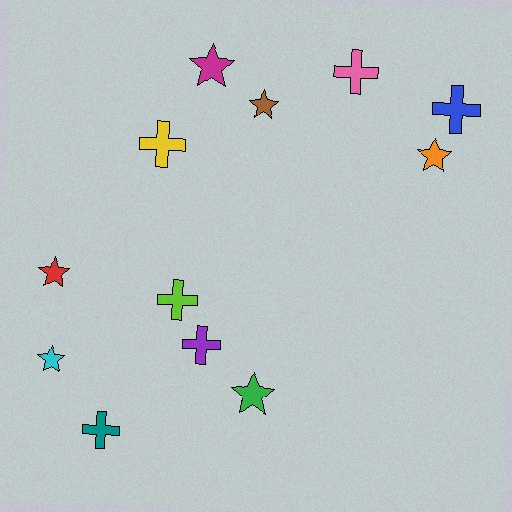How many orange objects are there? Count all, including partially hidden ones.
There is 1 orange object.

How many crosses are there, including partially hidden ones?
There are 6 crosses.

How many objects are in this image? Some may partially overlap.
There are 12 objects.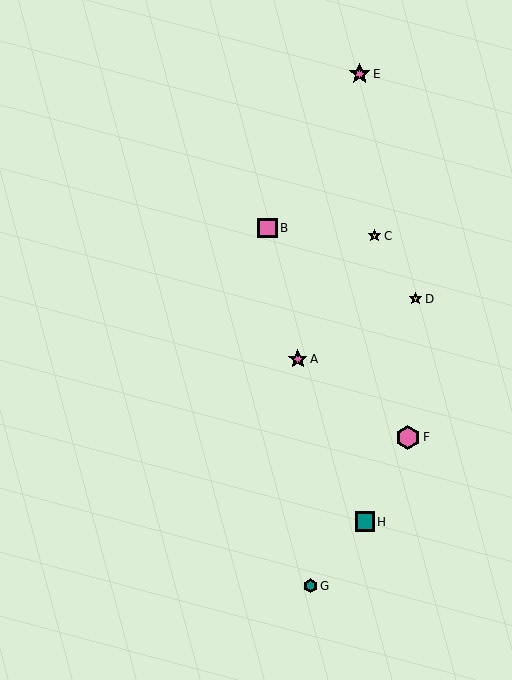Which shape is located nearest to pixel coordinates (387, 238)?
The yellow star (labeled C) at (375, 236) is nearest to that location.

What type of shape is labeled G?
Shape G is a teal hexagon.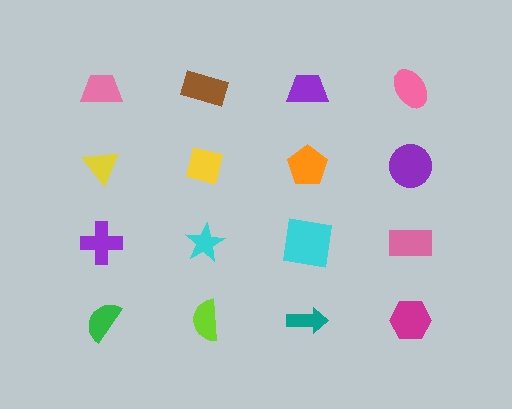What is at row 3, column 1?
A purple cross.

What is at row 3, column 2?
A cyan star.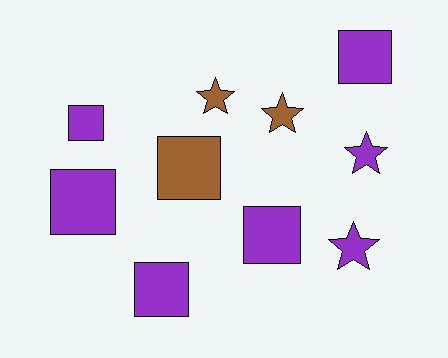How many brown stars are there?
There are 2 brown stars.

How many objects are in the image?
There are 10 objects.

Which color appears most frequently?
Purple, with 7 objects.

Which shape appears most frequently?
Square, with 6 objects.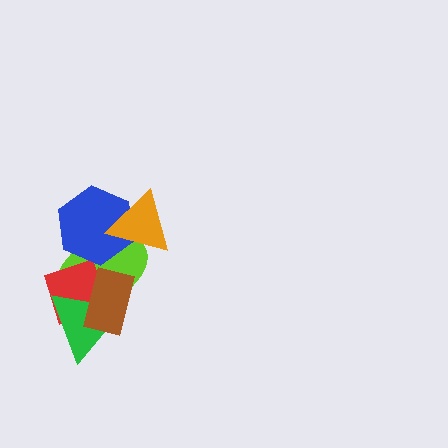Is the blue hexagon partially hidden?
Yes, it is partially covered by another shape.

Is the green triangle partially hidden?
Yes, it is partially covered by another shape.